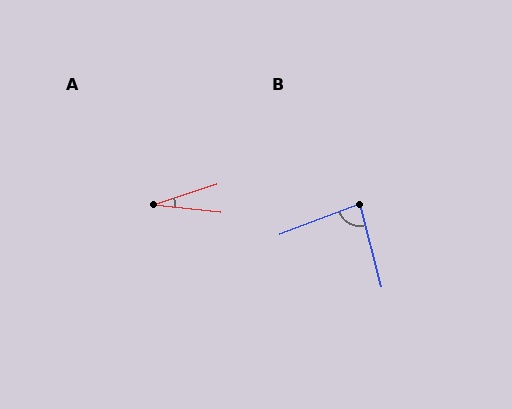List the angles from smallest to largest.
A (24°), B (84°).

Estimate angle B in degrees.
Approximately 84 degrees.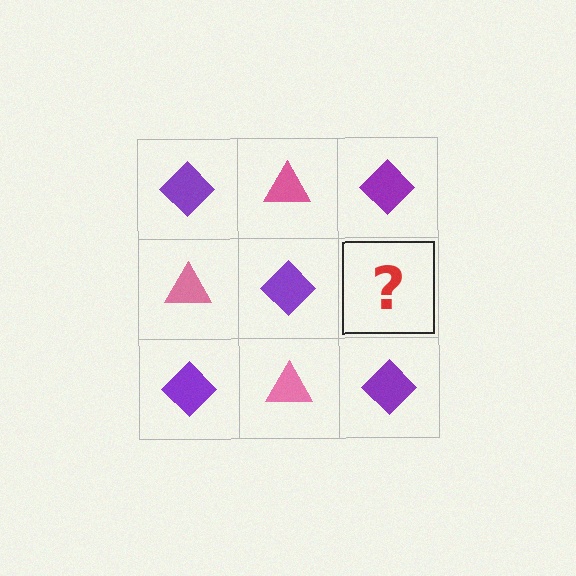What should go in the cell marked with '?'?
The missing cell should contain a pink triangle.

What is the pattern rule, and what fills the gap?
The rule is that it alternates purple diamond and pink triangle in a checkerboard pattern. The gap should be filled with a pink triangle.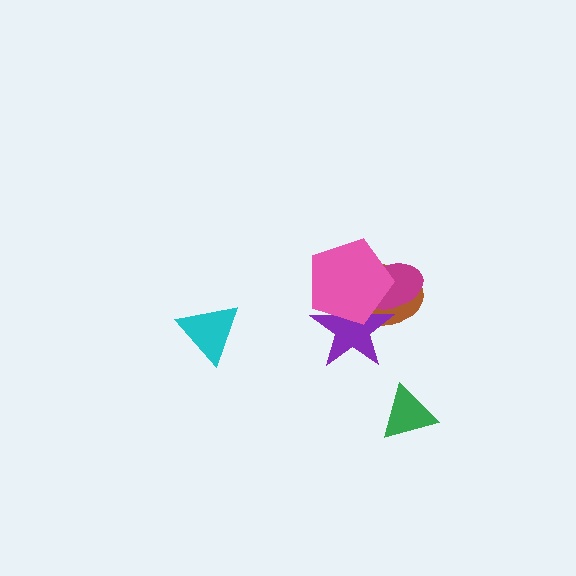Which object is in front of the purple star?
The pink pentagon is in front of the purple star.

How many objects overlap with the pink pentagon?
3 objects overlap with the pink pentagon.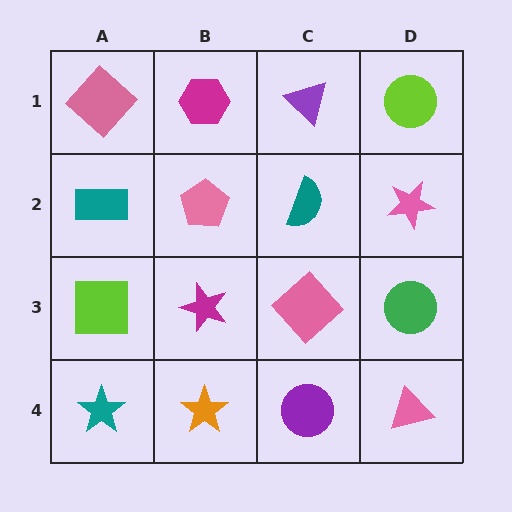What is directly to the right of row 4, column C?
A pink triangle.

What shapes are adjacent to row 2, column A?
A pink diamond (row 1, column A), a lime square (row 3, column A), a pink pentagon (row 2, column B).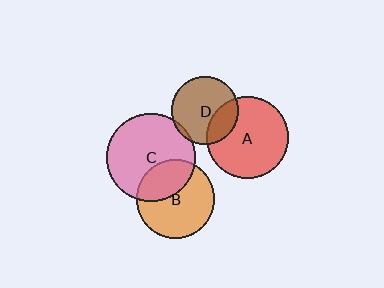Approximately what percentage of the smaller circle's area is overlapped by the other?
Approximately 25%.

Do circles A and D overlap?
Yes.